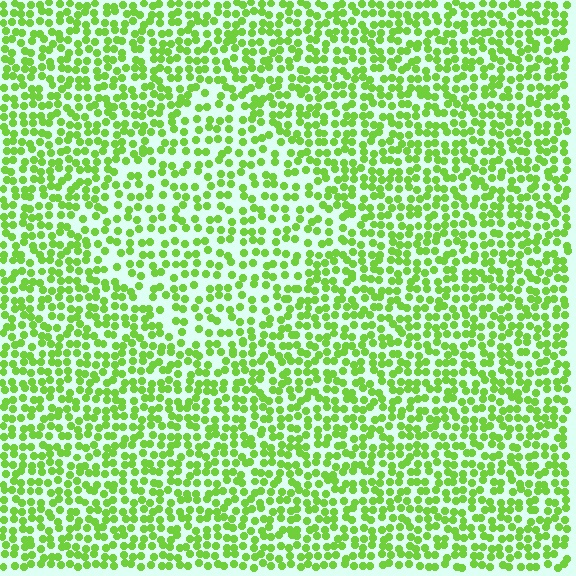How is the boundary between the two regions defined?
The boundary is defined by a change in element density (approximately 1.5x ratio). All elements are the same color, size, and shape.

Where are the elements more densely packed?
The elements are more densely packed outside the diamond boundary.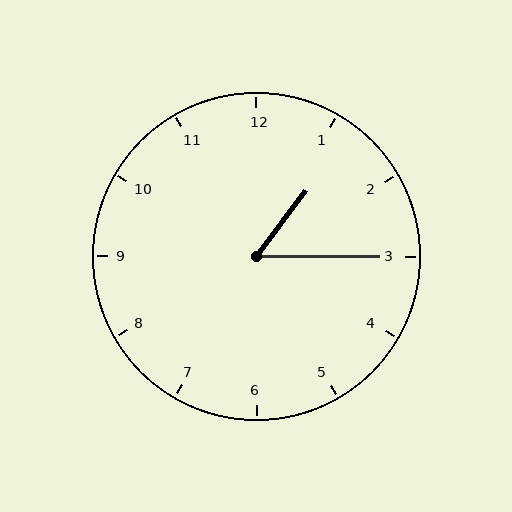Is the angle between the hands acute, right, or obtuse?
It is acute.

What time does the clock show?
1:15.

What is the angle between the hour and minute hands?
Approximately 52 degrees.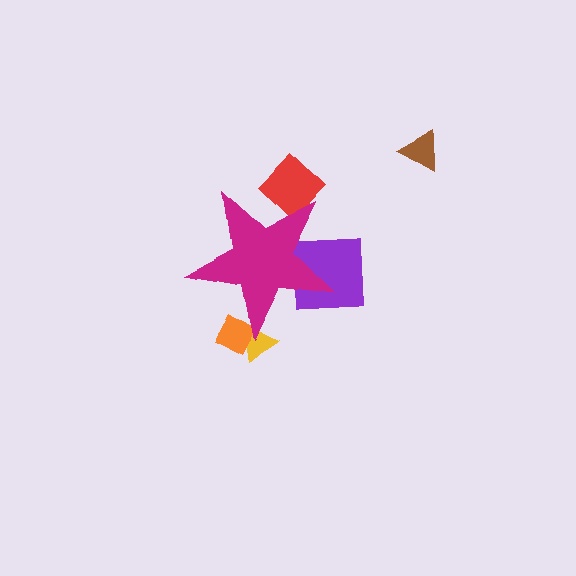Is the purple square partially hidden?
Yes, the purple square is partially hidden behind the magenta star.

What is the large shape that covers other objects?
A magenta star.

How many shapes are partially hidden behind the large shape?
4 shapes are partially hidden.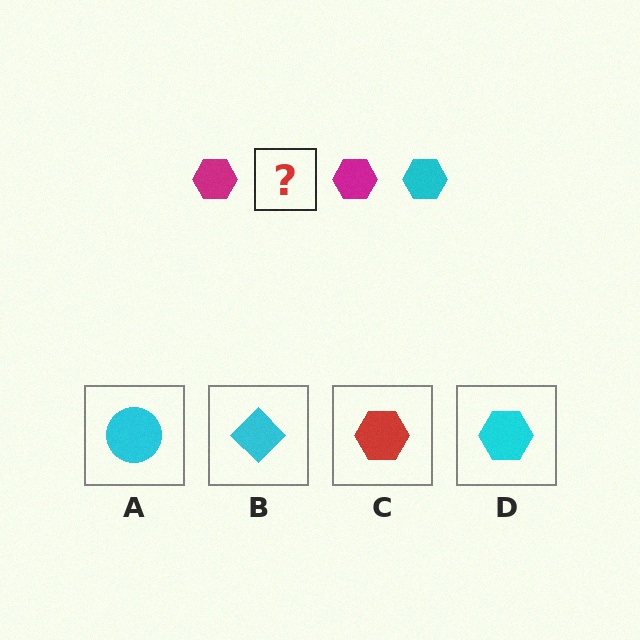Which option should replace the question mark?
Option D.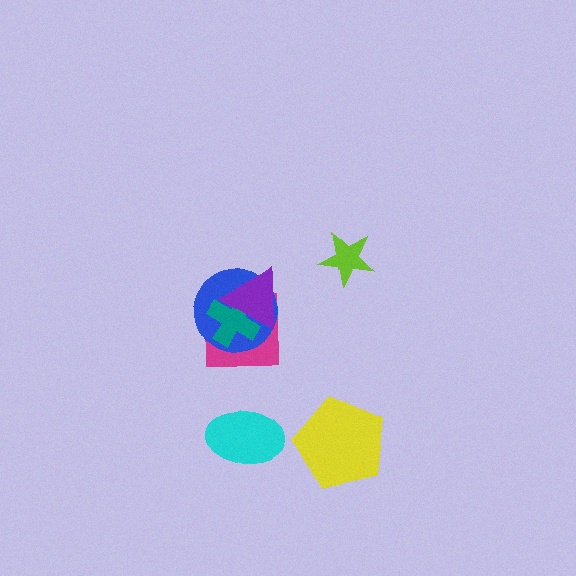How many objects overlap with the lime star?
0 objects overlap with the lime star.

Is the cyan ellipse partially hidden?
No, no other shape covers it.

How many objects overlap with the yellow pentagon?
0 objects overlap with the yellow pentagon.